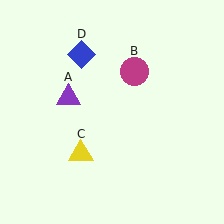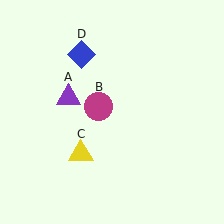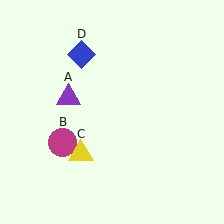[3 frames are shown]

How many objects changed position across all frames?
1 object changed position: magenta circle (object B).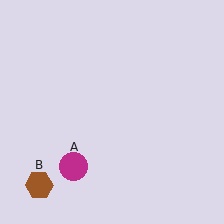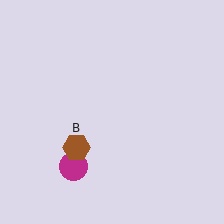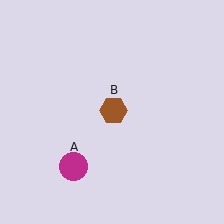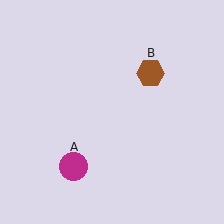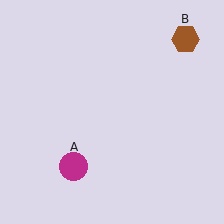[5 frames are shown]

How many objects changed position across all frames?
1 object changed position: brown hexagon (object B).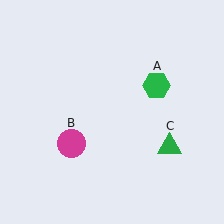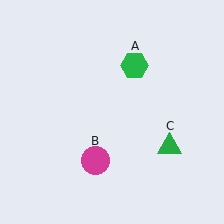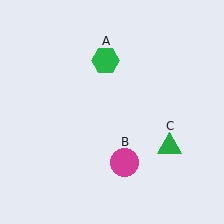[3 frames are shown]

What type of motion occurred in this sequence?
The green hexagon (object A), magenta circle (object B) rotated counterclockwise around the center of the scene.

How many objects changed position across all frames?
2 objects changed position: green hexagon (object A), magenta circle (object B).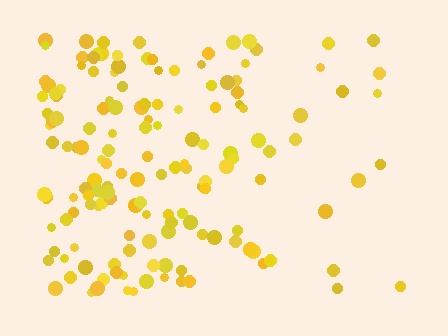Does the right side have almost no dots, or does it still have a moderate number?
Still a moderate number, just noticeably fewer than the left.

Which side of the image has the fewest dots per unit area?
The right.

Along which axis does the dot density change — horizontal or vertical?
Horizontal.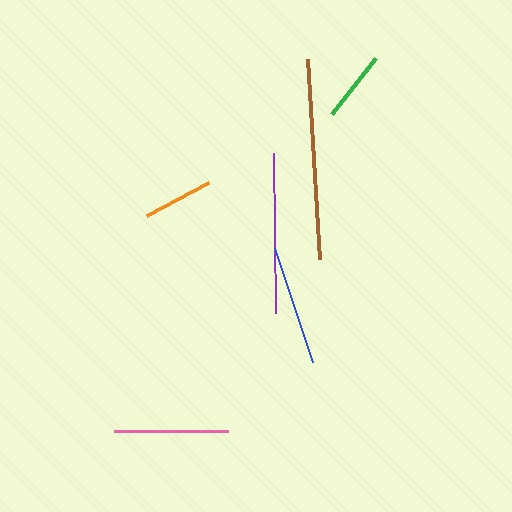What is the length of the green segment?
The green segment is approximately 71 pixels long.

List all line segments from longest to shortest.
From longest to shortest: brown, purple, blue, pink, green, orange.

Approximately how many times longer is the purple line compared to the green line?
The purple line is approximately 2.3 times the length of the green line.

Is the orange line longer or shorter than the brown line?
The brown line is longer than the orange line.